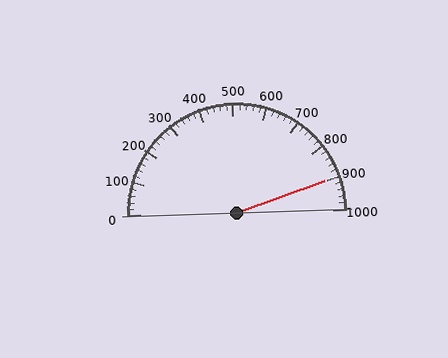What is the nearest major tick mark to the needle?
The nearest major tick mark is 900.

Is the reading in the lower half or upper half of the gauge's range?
The reading is in the upper half of the range (0 to 1000).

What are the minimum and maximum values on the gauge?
The gauge ranges from 0 to 1000.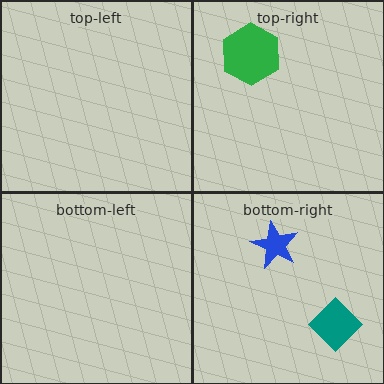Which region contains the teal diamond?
The bottom-right region.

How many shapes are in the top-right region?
1.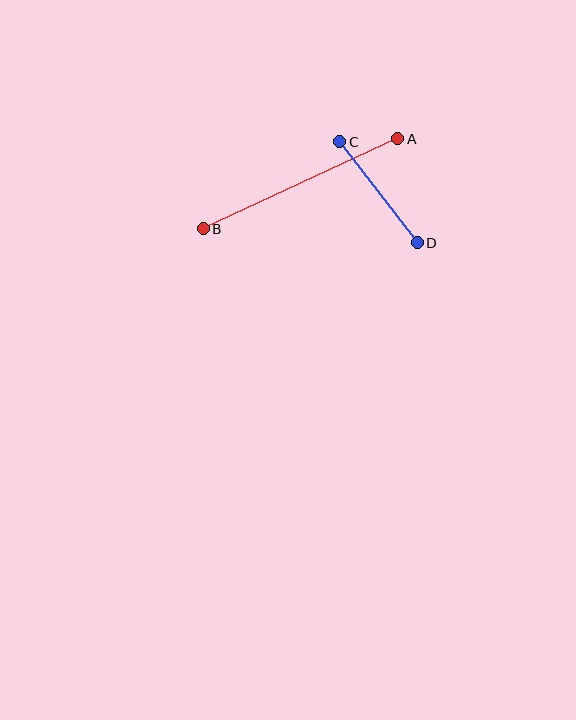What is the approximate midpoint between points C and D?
The midpoint is at approximately (378, 192) pixels.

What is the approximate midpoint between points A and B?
The midpoint is at approximately (301, 184) pixels.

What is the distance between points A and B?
The distance is approximately 214 pixels.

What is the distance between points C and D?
The distance is approximately 127 pixels.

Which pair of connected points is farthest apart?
Points A and B are farthest apart.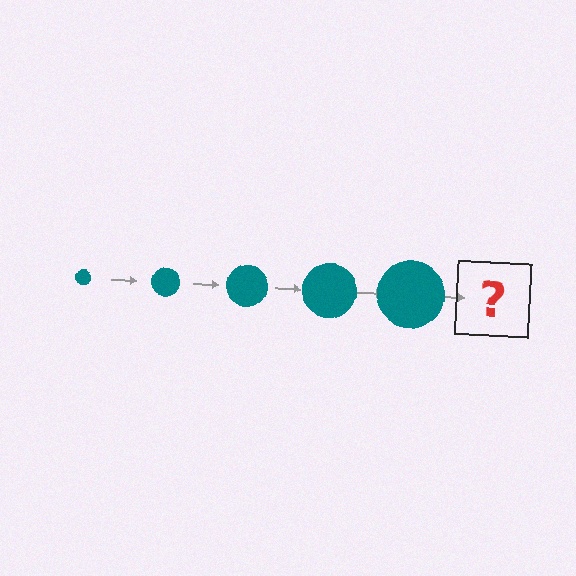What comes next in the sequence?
The next element should be a teal circle, larger than the previous one.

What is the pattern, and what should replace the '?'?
The pattern is that the circle gets progressively larger each step. The '?' should be a teal circle, larger than the previous one.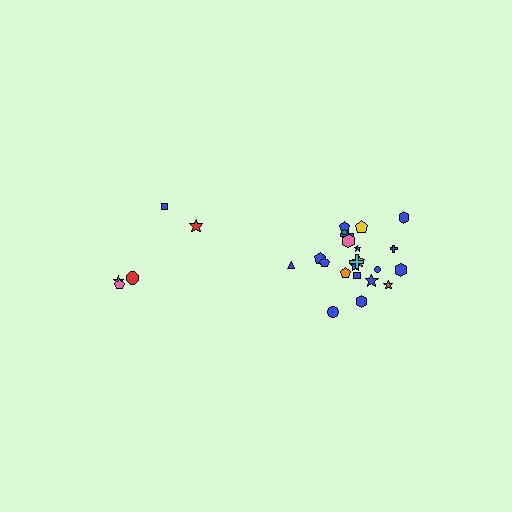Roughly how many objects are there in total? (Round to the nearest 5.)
Roughly 25 objects in total.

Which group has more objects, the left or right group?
The right group.